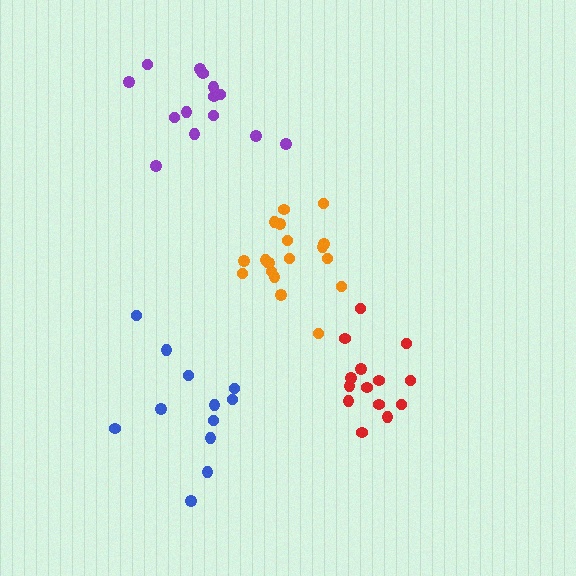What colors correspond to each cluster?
The clusters are colored: orange, purple, red, blue.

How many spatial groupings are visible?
There are 4 spatial groupings.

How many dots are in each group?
Group 1: 18 dots, Group 2: 14 dots, Group 3: 14 dots, Group 4: 12 dots (58 total).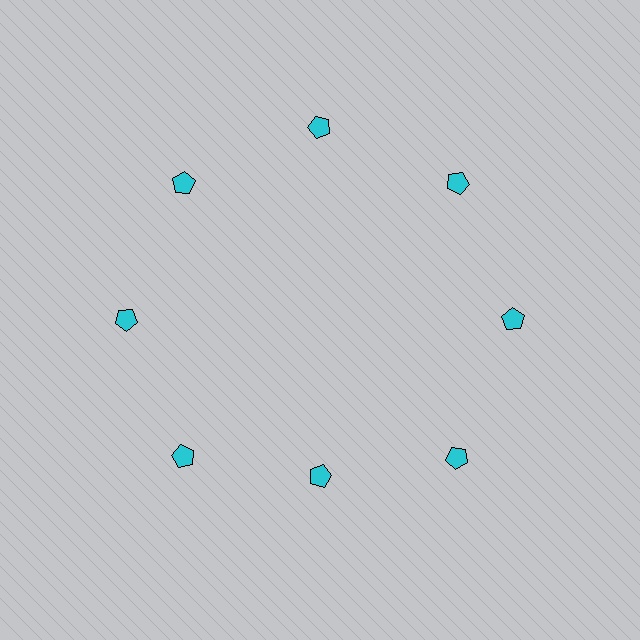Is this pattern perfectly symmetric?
No. The 8 cyan pentagons are arranged in a ring, but one element near the 6 o'clock position is pulled inward toward the center, breaking the 8-fold rotational symmetry.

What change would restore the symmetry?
The symmetry would be restored by moving it outward, back onto the ring so that all 8 pentagons sit at equal angles and equal distance from the center.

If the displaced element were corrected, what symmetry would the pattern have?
It would have 8-fold rotational symmetry — the pattern would map onto itself every 45 degrees.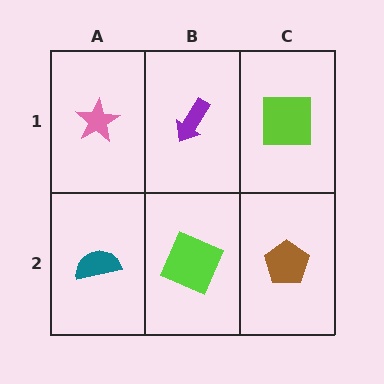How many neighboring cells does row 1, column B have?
3.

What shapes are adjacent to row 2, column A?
A pink star (row 1, column A), a lime square (row 2, column B).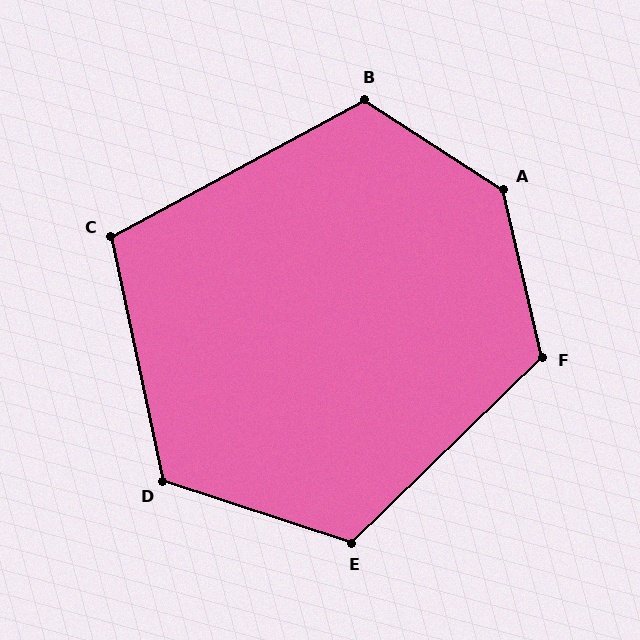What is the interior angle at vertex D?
Approximately 120 degrees (obtuse).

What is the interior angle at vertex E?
Approximately 118 degrees (obtuse).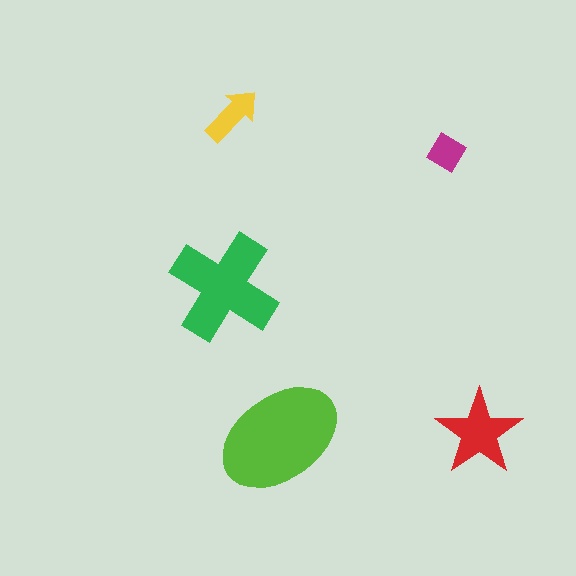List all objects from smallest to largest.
The magenta diamond, the yellow arrow, the red star, the green cross, the lime ellipse.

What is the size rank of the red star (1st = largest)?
3rd.